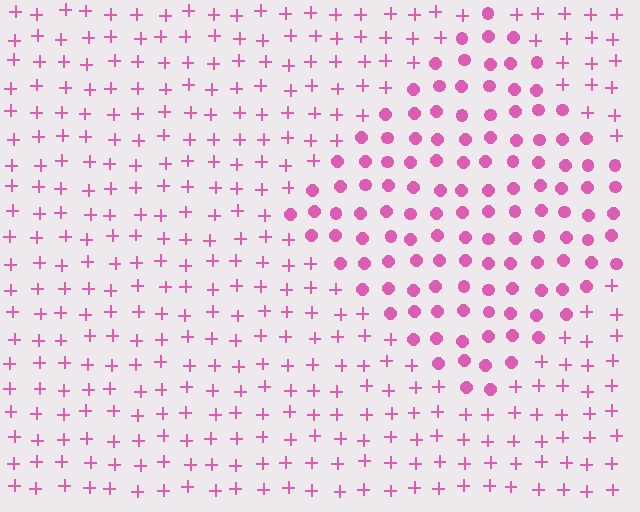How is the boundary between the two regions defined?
The boundary is defined by a change in element shape: circles inside vs. plus signs outside. All elements share the same color and spacing.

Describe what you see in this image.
The image is filled with small pink elements arranged in a uniform grid. A diamond-shaped region contains circles, while the surrounding area contains plus signs. The boundary is defined purely by the change in element shape.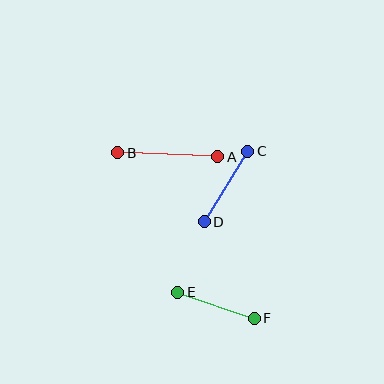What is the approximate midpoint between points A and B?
The midpoint is at approximately (168, 155) pixels.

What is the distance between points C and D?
The distance is approximately 83 pixels.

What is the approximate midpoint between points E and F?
The midpoint is at approximately (216, 305) pixels.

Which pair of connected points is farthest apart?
Points A and B are farthest apart.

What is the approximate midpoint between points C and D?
The midpoint is at approximately (226, 186) pixels.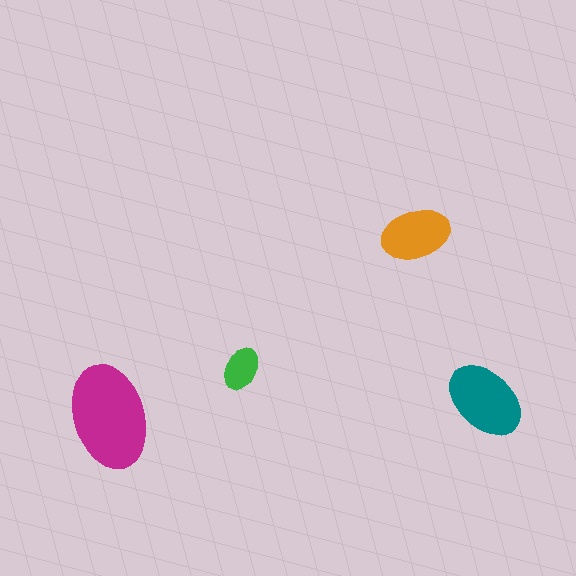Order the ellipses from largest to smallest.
the magenta one, the teal one, the orange one, the green one.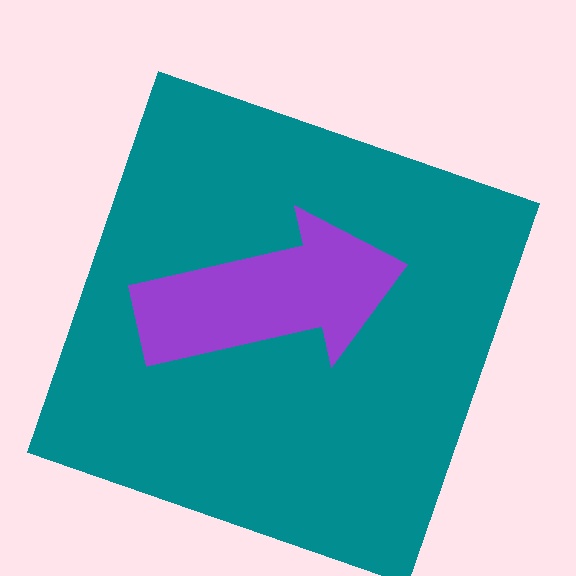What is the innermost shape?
The purple arrow.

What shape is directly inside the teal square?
The purple arrow.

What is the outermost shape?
The teal square.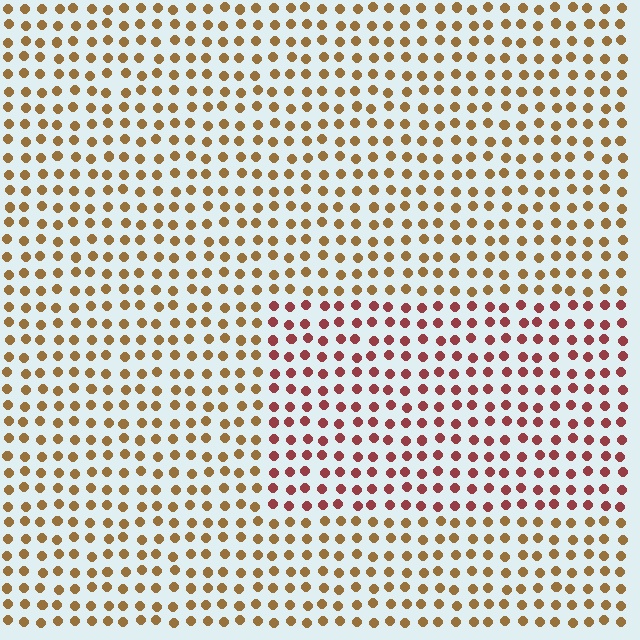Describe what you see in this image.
The image is filled with small brown elements in a uniform arrangement. A rectangle-shaped region is visible where the elements are tinted to a slightly different hue, forming a subtle color boundary.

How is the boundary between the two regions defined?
The boundary is defined purely by a slight shift in hue (about 41 degrees). Spacing, size, and orientation are identical on both sides.